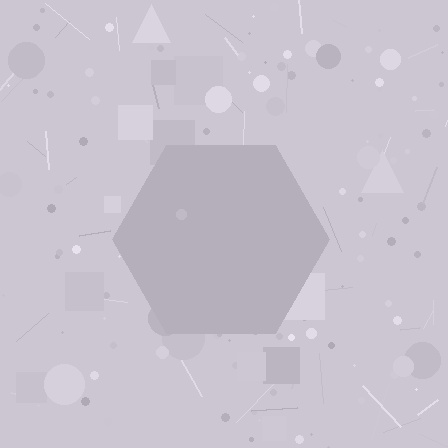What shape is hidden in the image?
A hexagon is hidden in the image.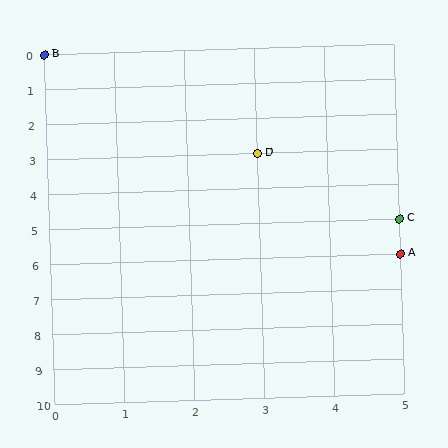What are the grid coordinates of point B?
Point B is at grid coordinates (0, 0).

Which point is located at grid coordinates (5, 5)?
Point C is at (5, 5).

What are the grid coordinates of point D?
Point D is at grid coordinates (3, 3).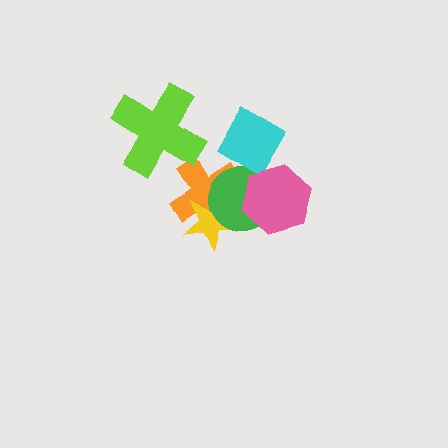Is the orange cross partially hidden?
Yes, it is partially covered by another shape.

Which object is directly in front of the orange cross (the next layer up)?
The yellow star is directly in front of the orange cross.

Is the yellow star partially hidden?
Yes, it is partially covered by another shape.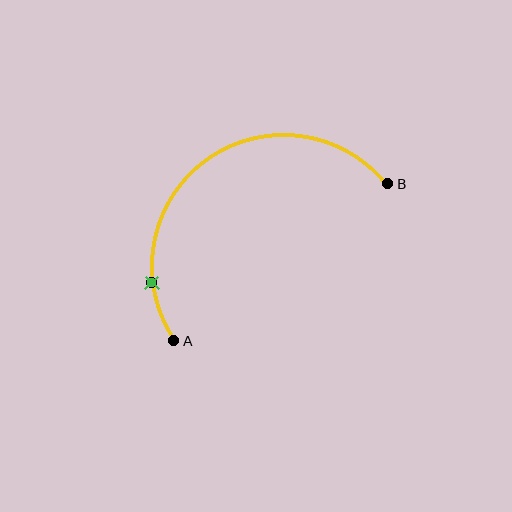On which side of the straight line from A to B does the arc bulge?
The arc bulges above and to the left of the straight line connecting A and B.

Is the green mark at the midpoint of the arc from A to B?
No. The green mark lies on the arc but is closer to endpoint A. The arc midpoint would be at the point on the curve equidistant along the arc from both A and B.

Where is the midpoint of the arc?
The arc midpoint is the point on the curve farthest from the straight line joining A and B. It sits above and to the left of that line.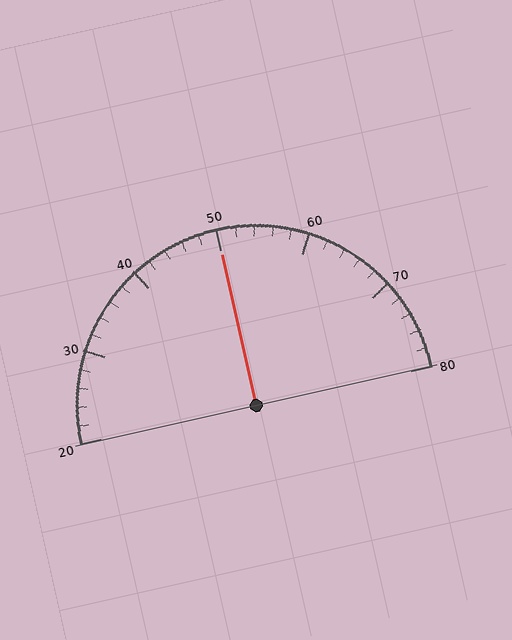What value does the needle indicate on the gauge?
The needle indicates approximately 50.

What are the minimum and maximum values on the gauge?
The gauge ranges from 20 to 80.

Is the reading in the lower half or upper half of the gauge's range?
The reading is in the upper half of the range (20 to 80).